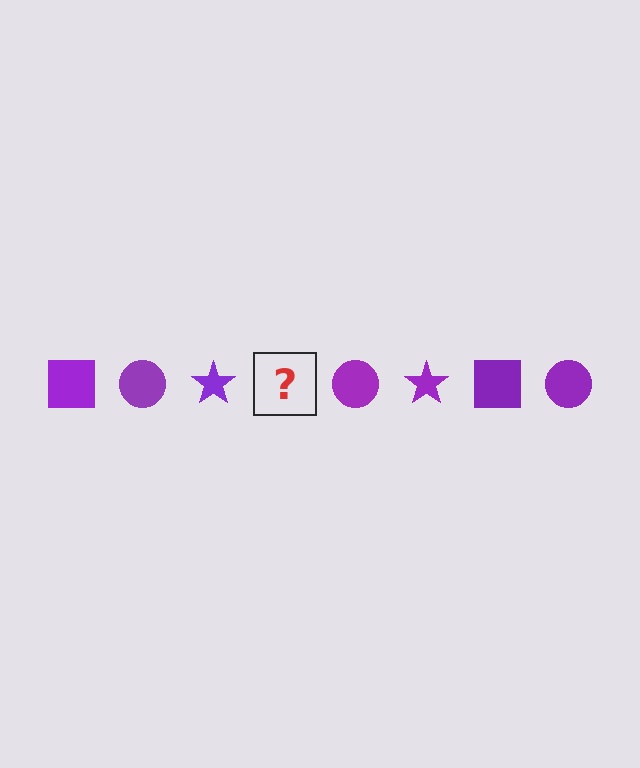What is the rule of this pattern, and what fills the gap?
The rule is that the pattern cycles through square, circle, star shapes in purple. The gap should be filled with a purple square.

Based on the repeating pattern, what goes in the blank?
The blank should be a purple square.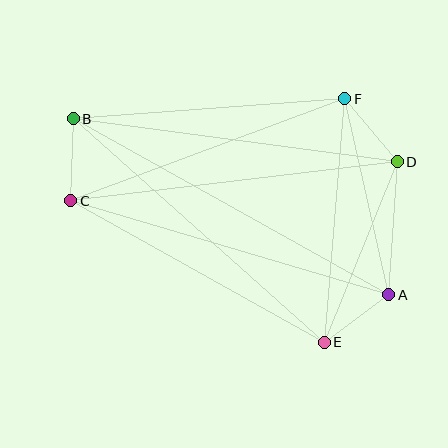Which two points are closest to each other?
Points A and E are closest to each other.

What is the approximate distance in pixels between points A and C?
The distance between A and C is approximately 331 pixels.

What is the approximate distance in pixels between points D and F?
The distance between D and F is approximately 82 pixels.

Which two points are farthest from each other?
Points A and B are farthest from each other.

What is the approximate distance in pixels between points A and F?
The distance between A and F is approximately 201 pixels.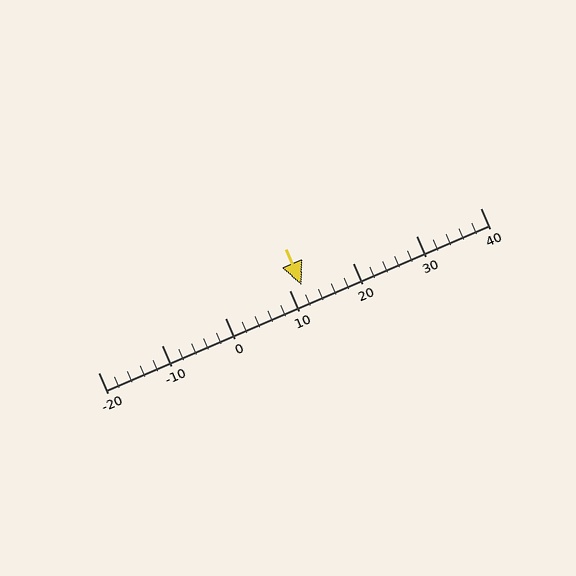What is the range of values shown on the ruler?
The ruler shows values from -20 to 40.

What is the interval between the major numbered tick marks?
The major tick marks are spaced 10 units apart.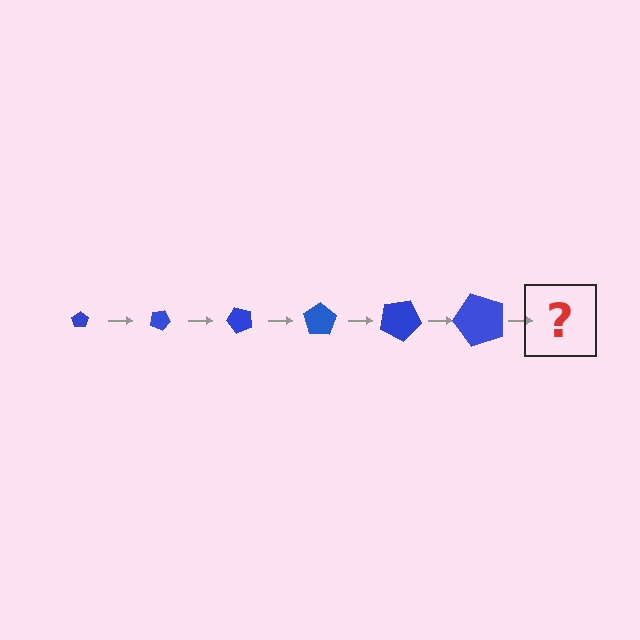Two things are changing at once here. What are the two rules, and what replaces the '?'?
The two rules are that the pentagon grows larger each step and it rotates 25 degrees each step. The '?' should be a pentagon, larger than the previous one and rotated 150 degrees from the start.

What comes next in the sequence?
The next element should be a pentagon, larger than the previous one and rotated 150 degrees from the start.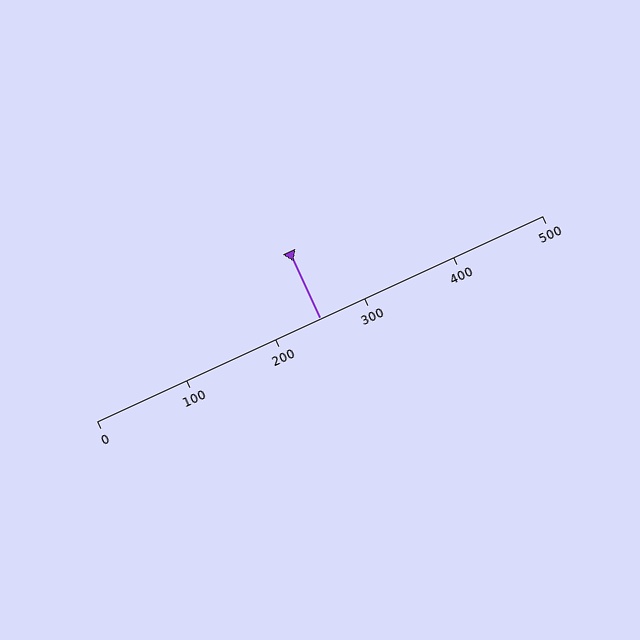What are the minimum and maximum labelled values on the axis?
The axis runs from 0 to 500.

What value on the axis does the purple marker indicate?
The marker indicates approximately 250.